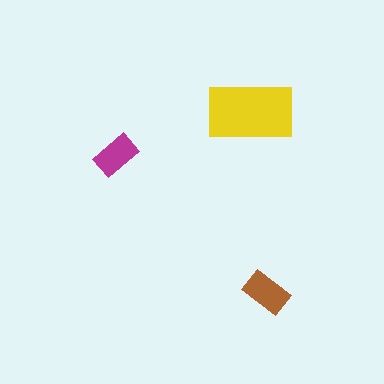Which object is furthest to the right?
The brown rectangle is rightmost.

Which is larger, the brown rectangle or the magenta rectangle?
The brown one.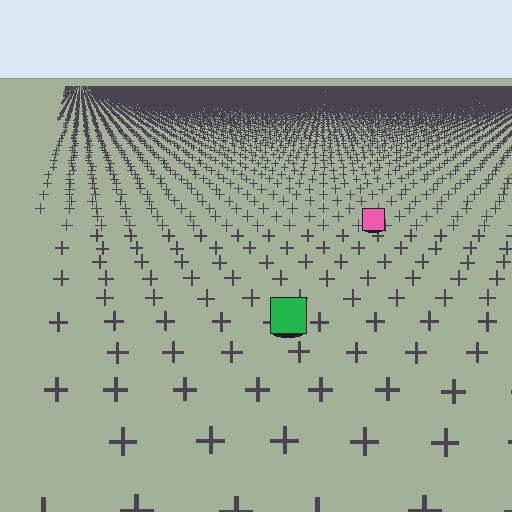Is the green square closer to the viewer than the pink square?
Yes. The green square is closer — you can tell from the texture gradient: the ground texture is coarser near it.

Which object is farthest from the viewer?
The pink square is farthest from the viewer. It appears smaller and the ground texture around it is denser.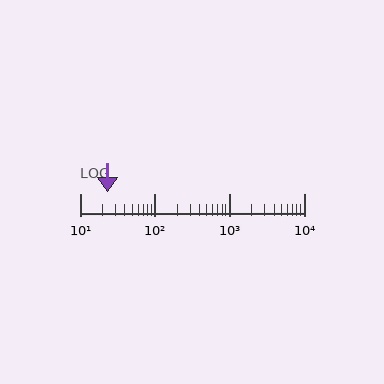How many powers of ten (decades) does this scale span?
The scale spans 3 decades, from 10 to 10000.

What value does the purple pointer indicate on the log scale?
The pointer indicates approximately 23.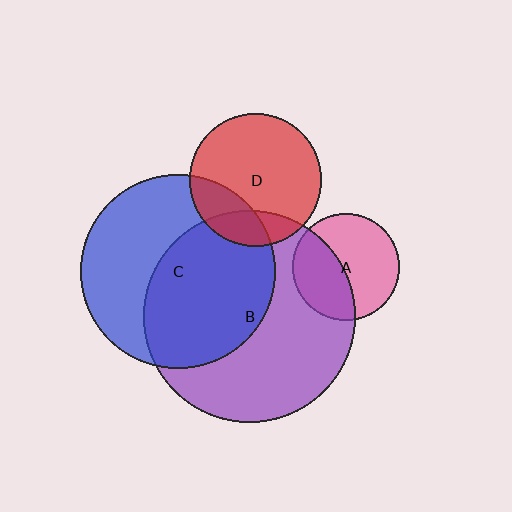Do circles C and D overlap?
Yes.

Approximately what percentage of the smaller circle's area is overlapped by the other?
Approximately 25%.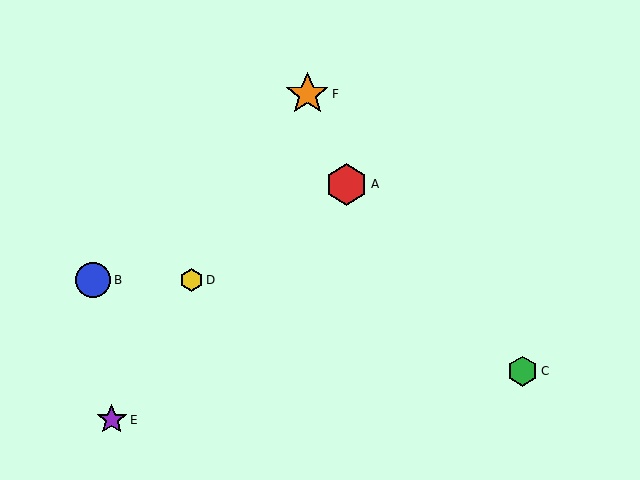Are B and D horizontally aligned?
Yes, both are at y≈280.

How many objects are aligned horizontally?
2 objects (B, D) are aligned horizontally.